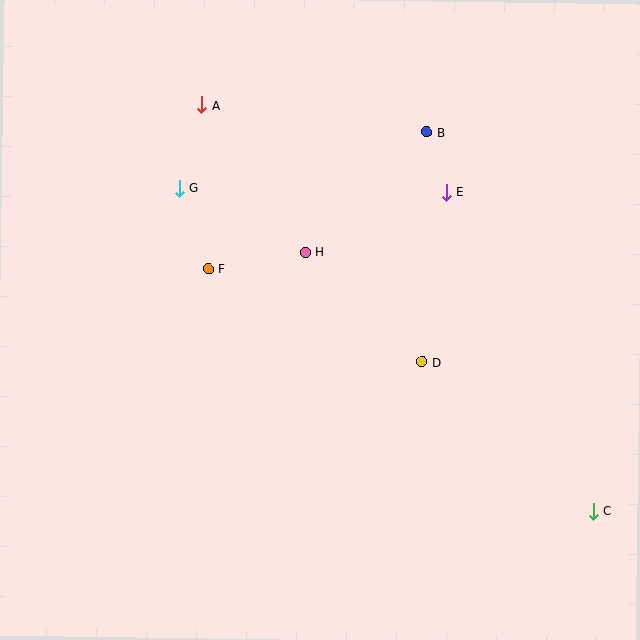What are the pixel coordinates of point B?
Point B is at (426, 132).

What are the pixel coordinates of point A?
Point A is at (202, 105).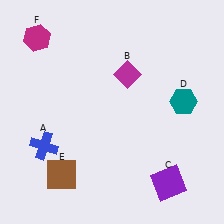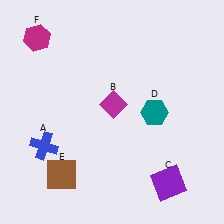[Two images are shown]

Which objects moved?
The objects that moved are: the magenta diamond (B), the teal hexagon (D).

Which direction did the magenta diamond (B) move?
The magenta diamond (B) moved down.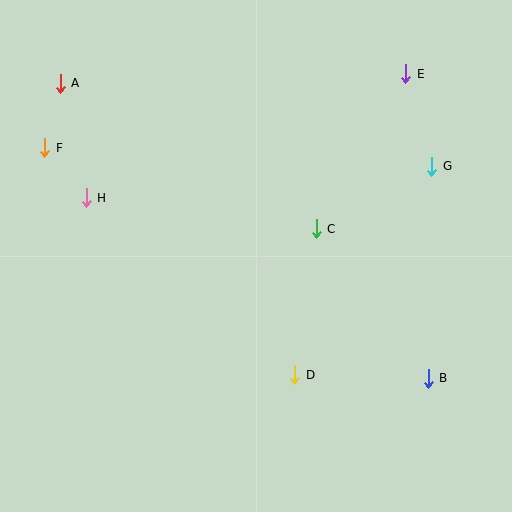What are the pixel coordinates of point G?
Point G is at (432, 166).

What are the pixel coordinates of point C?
Point C is at (316, 229).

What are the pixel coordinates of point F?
Point F is at (45, 148).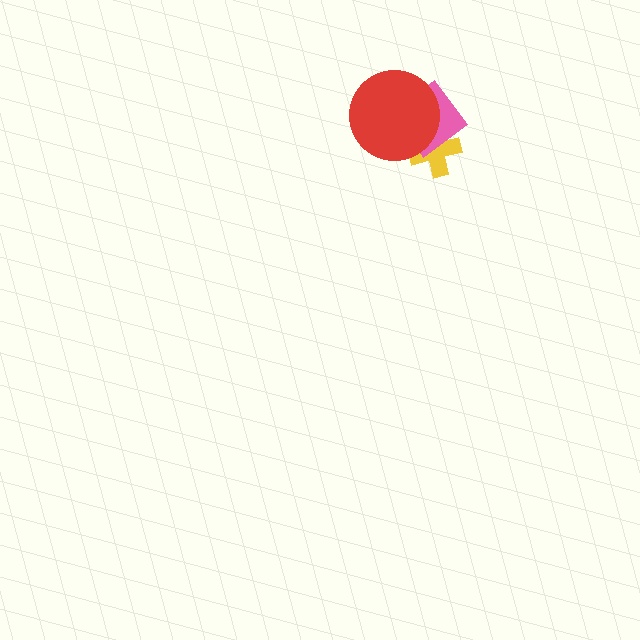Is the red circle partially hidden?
No, no other shape covers it.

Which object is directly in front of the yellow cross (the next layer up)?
The pink diamond is directly in front of the yellow cross.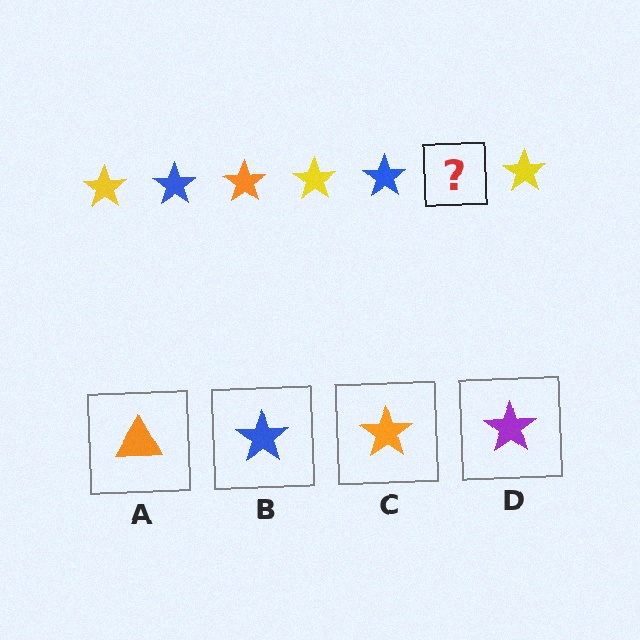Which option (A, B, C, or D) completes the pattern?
C.